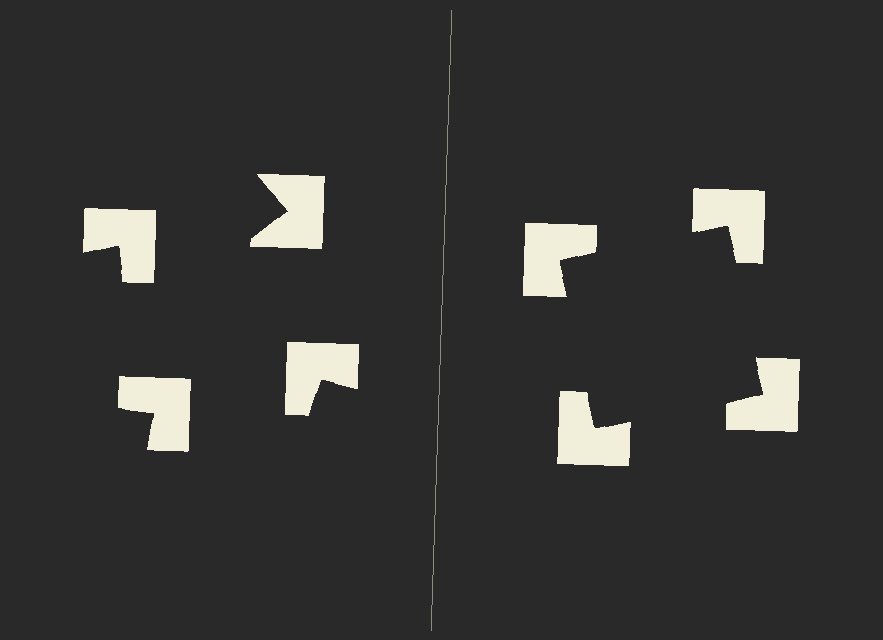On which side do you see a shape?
An illusory square appears on the right side. On the left side the wedge cuts are rotated, so no coherent shape forms.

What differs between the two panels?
The notched squares are positioned identically on both sides; only the wedge orientations differ. On the right they align to a square; on the left they are misaligned.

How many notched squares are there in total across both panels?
8 — 4 on each side.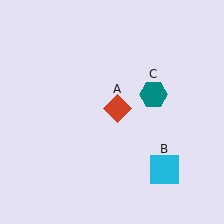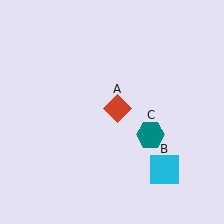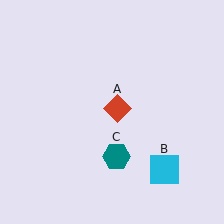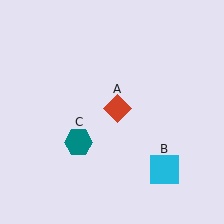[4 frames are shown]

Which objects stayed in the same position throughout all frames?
Red diamond (object A) and cyan square (object B) remained stationary.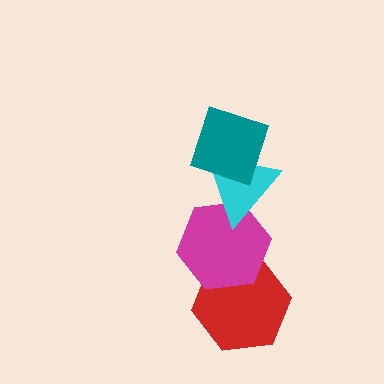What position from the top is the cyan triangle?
The cyan triangle is 2nd from the top.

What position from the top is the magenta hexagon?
The magenta hexagon is 3rd from the top.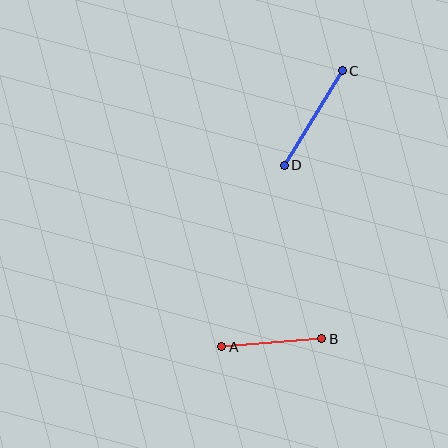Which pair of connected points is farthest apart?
Points C and D are farthest apart.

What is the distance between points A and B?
The distance is approximately 100 pixels.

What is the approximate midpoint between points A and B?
The midpoint is at approximately (272, 343) pixels.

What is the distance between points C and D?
The distance is approximately 111 pixels.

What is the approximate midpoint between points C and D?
The midpoint is at approximately (313, 118) pixels.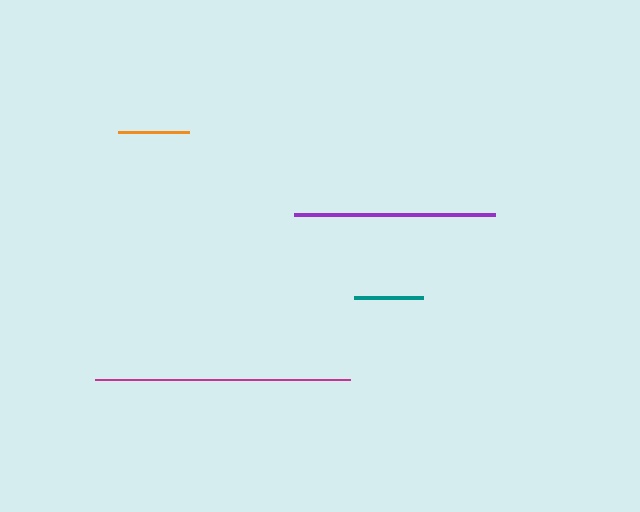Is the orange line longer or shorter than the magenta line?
The magenta line is longer than the orange line.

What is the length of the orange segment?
The orange segment is approximately 71 pixels long.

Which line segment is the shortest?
The teal line is the shortest at approximately 69 pixels.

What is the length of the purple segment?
The purple segment is approximately 201 pixels long.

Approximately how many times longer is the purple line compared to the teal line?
The purple line is approximately 2.9 times the length of the teal line.